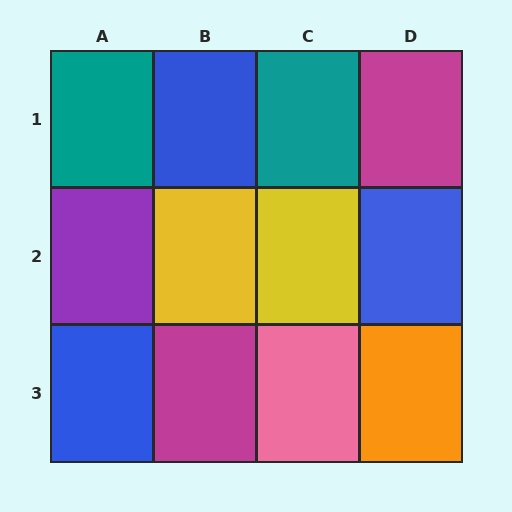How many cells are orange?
1 cell is orange.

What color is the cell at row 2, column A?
Purple.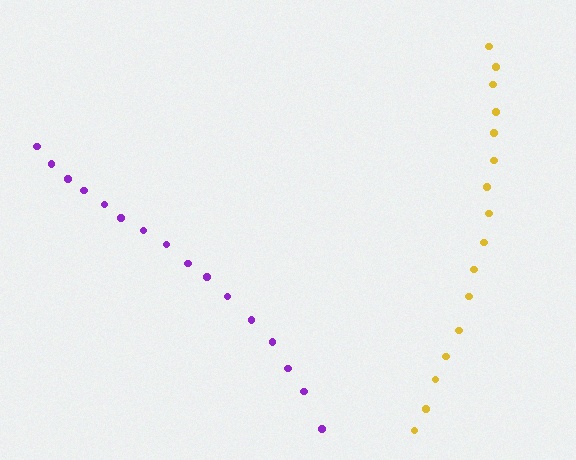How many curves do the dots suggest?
There are 2 distinct paths.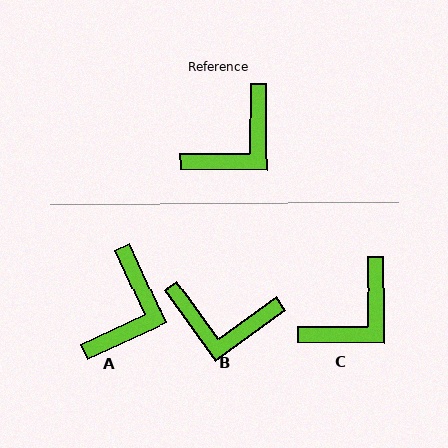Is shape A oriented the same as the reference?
No, it is off by about 25 degrees.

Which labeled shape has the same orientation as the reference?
C.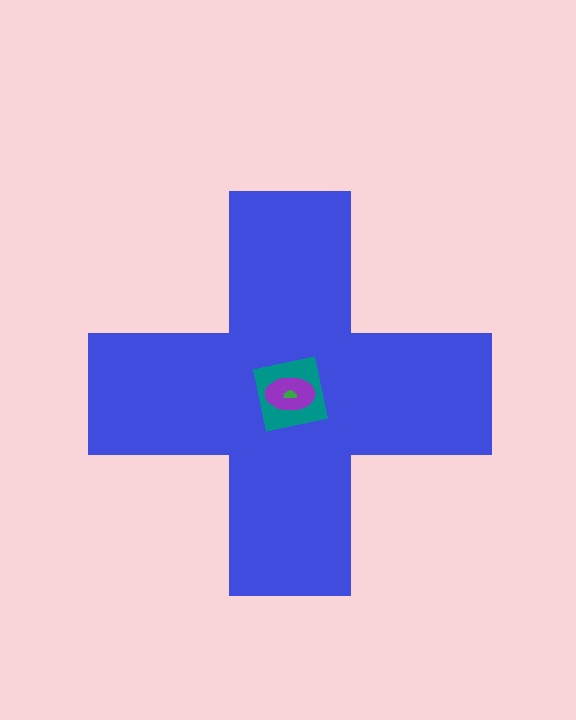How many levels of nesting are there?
4.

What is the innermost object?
The green semicircle.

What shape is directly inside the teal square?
The purple ellipse.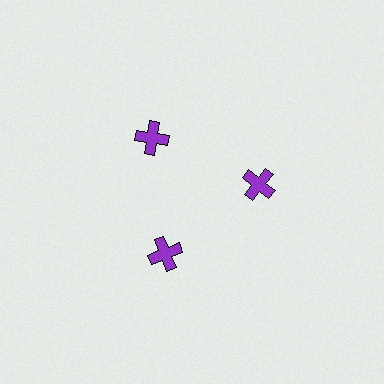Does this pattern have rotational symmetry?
Yes, this pattern has 3-fold rotational symmetry. It looks the same after rotating 120 degrees around the center.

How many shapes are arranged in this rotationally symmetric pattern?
There are 3 shapes, arranged in 3 groups of 1.